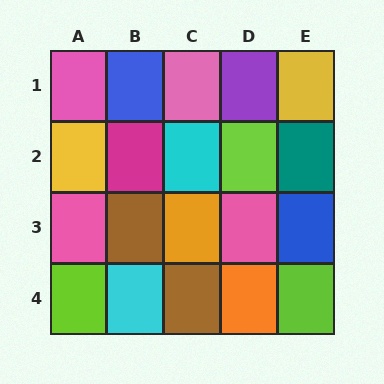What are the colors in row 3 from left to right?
Pink, brown, orange, pink, blue.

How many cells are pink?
4 cells are pink.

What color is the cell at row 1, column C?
Pink.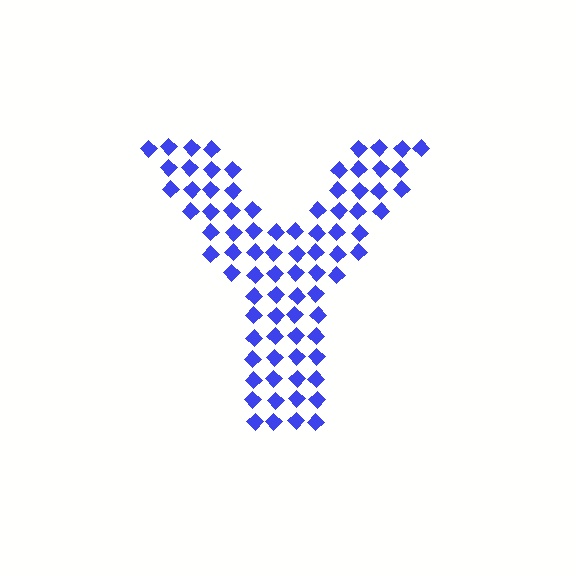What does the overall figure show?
The overall figure shows the letter Y.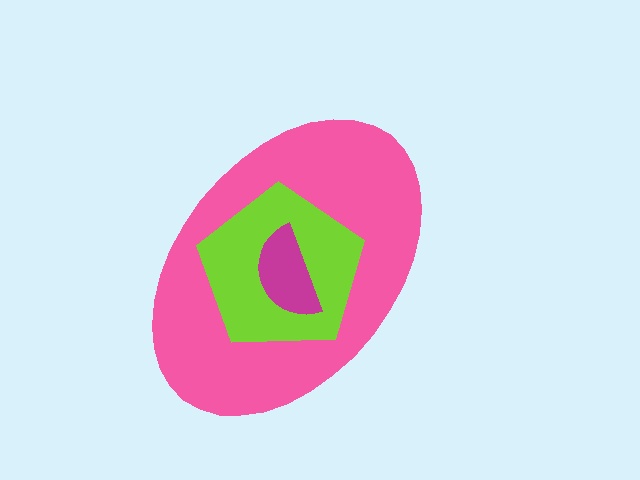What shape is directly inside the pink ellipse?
The lime pentagon.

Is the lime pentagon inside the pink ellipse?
Yes.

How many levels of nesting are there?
3.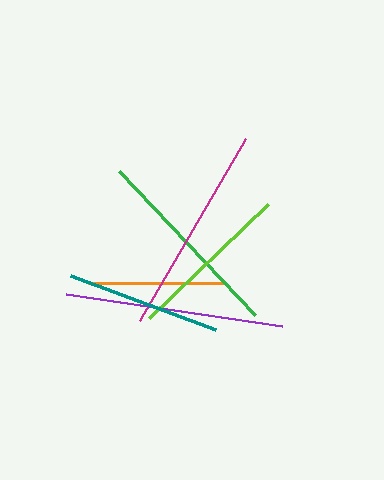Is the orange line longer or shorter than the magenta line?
The magenta line is longer than the orange line.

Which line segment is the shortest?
The orange line is the shortest at approximately 136 pixels.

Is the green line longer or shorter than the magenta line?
The magenta line is longer than the green line.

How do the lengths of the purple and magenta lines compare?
The purple and magenta lines are approximately the same length.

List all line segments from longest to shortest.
From longest to shortest: purple, magenta, green, lime, teal, orange.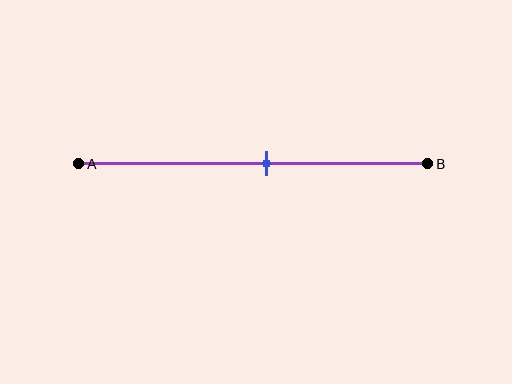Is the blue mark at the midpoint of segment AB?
No, the mark is at about 55% from A, not at the 50% midpoint.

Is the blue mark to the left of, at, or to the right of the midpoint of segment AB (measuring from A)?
The blue mark is to the right of the midpoint of segment AB.